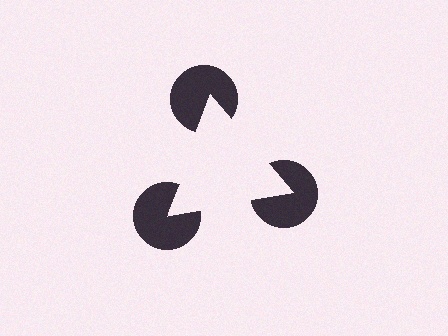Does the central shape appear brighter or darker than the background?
It typically appears slightly brighter than the background, even though no actual brightness change is drawn.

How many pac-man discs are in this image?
There are 3 — one at each vertex of the illusory triangle.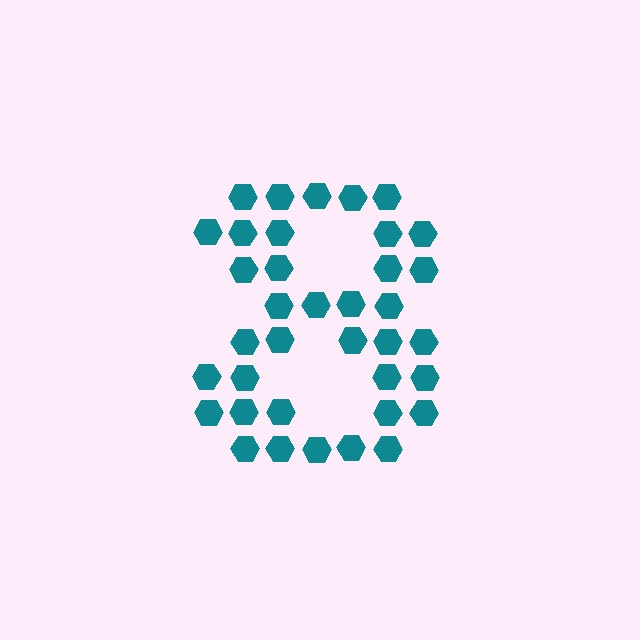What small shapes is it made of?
It is made of small hexagons.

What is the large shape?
The large shape is the digit 8.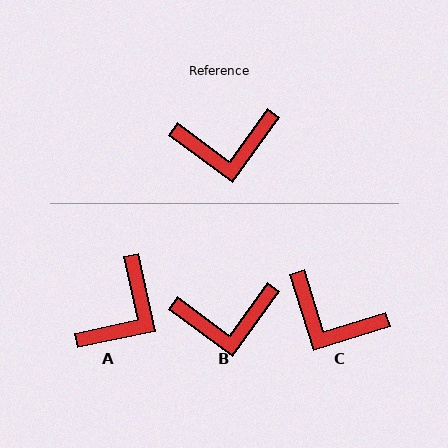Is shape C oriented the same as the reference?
No, it is off by about 36 degrees.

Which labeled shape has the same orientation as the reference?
B.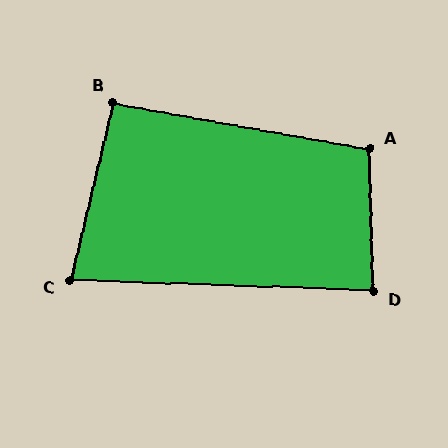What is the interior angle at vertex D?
Approximately 86 degrees (approximately right).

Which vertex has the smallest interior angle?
C, at approximately 78 degrees.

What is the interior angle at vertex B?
Approximately 94 degrees (approximately right).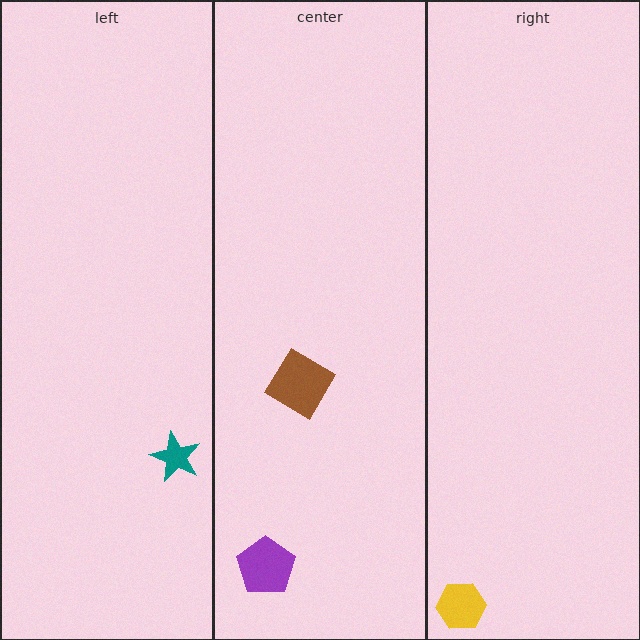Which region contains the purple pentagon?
The center region.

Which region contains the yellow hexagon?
The right region.